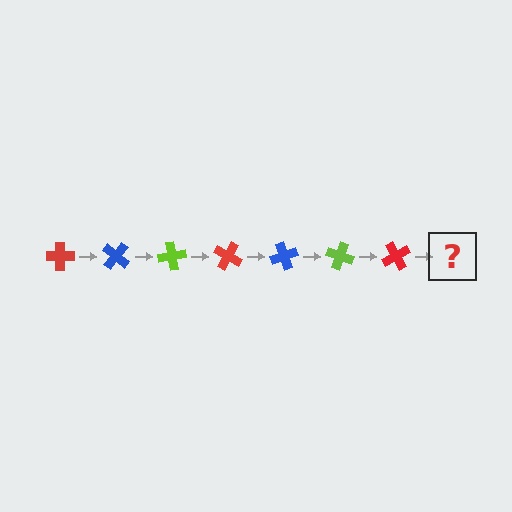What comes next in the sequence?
The next element should be a blue cross, rotated 280 degrees from the start.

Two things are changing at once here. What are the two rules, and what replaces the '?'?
The two rules are that it rotates 40 degrees each step and the color cycles through red, blue, and lime. The '?' should be a blue cross, rotated 280 degrees from the start.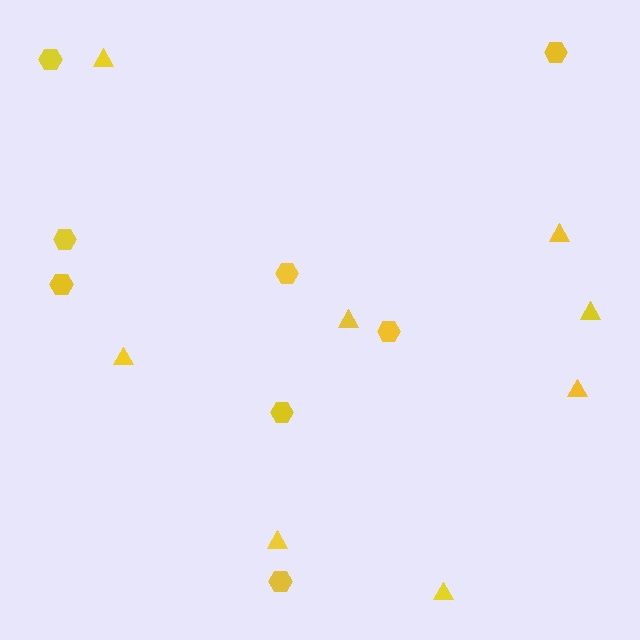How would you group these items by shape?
There are 2 groups: one group of hexagons (8) and one group of triangles (8).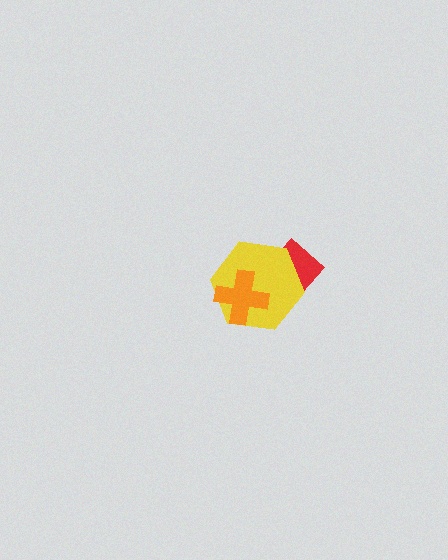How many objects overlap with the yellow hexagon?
2 objects overlap with the yellow hexagon.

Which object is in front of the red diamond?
The yellow hexagon is in front of the red diamond.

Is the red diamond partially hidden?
Yes, it is partially covered by another shape.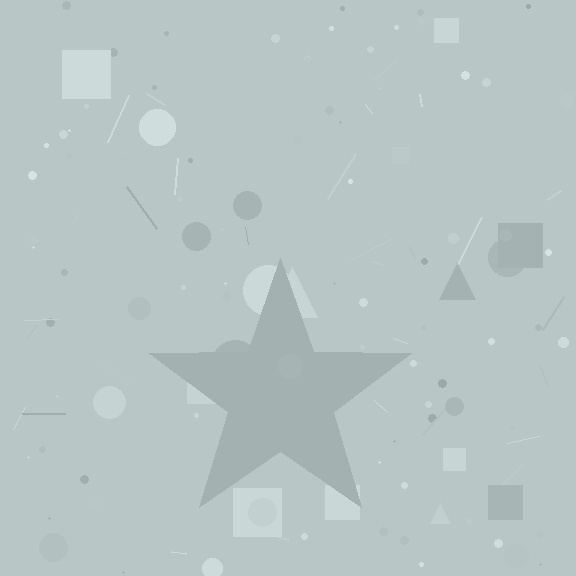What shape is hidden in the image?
A star is hidden in the image.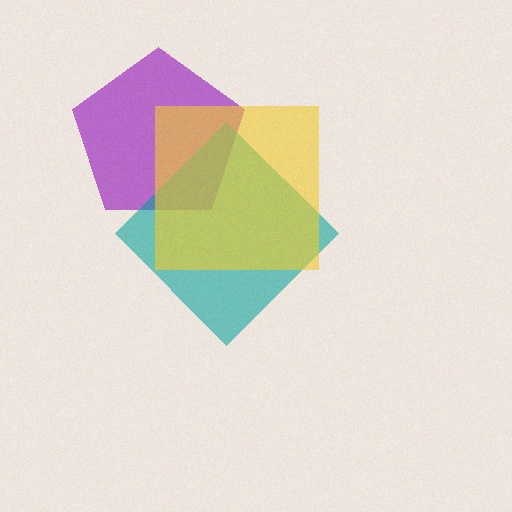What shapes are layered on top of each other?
The layered shapes are: a purple pentagon, a teal diamond, a yellow square.